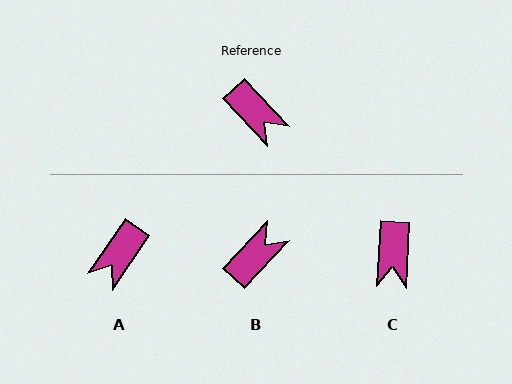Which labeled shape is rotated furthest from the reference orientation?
B, about 94 degrees away.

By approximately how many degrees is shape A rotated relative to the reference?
Approximately 77 degrees clockwise.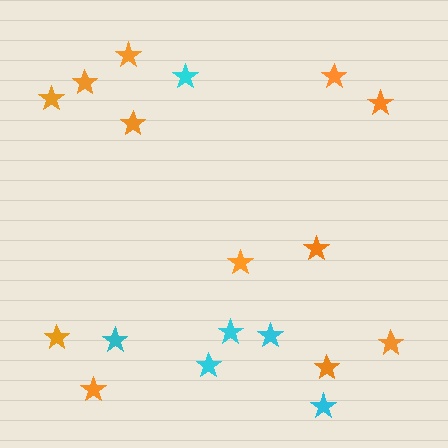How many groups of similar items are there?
There are 2 groups: one group of orange stars (12) and one group of cyan stars (6).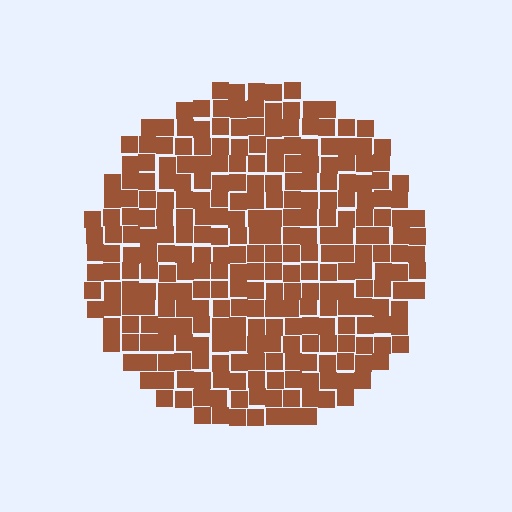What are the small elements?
The small elements are squares.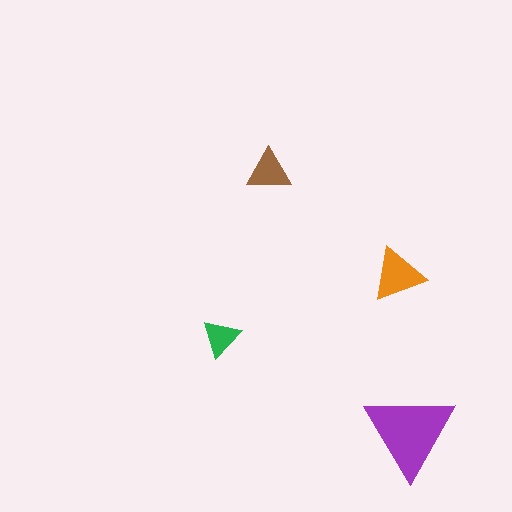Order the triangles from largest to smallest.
the purple one, the orange one, the brown one, the green one.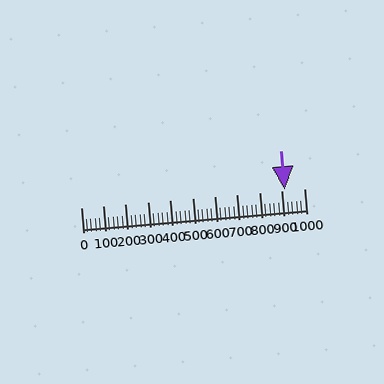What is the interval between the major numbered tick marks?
The major tick marks are spaced 100 units apart.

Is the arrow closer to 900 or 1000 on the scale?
The arrow is closer to 900.